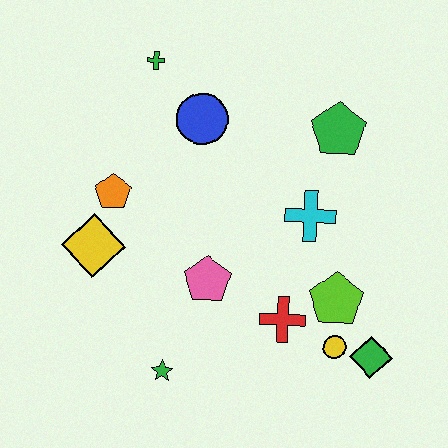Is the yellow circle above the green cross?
No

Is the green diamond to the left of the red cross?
No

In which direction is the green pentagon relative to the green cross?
The green pentagon is to the right of the green cross.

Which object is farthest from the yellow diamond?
The green diamond is farthest from the yellow diamond.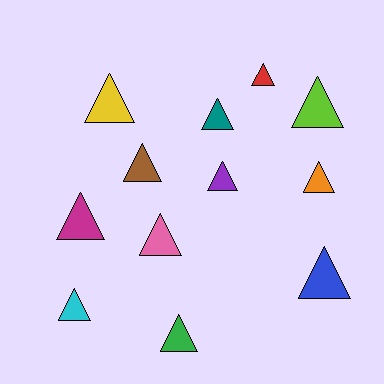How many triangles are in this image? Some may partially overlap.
There are 12 triangles.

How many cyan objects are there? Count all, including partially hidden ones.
There is 1 cyan object.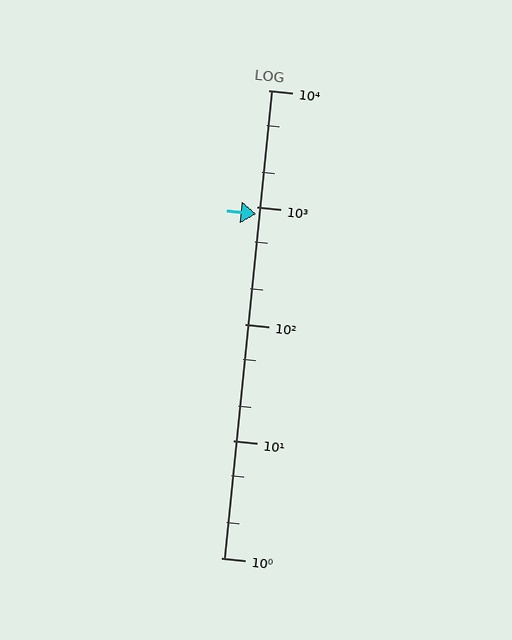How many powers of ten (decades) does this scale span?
The scale spans 4 decades, from 1 to 10000.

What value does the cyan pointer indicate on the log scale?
The pointer indicates approximately 870.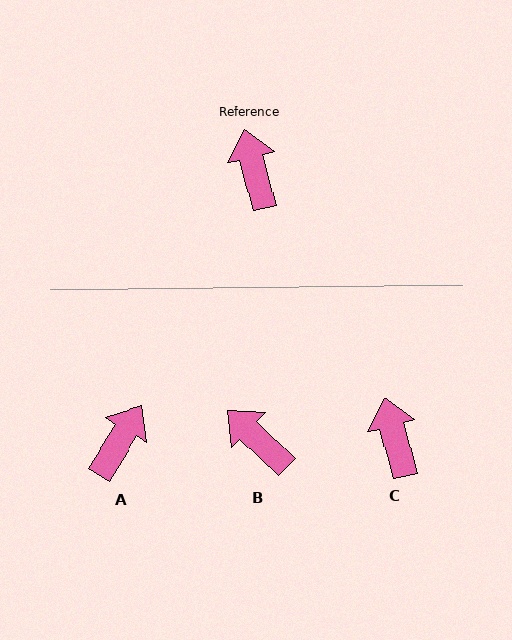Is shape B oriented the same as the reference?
No, it is off by about 32 degrees.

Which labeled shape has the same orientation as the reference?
C.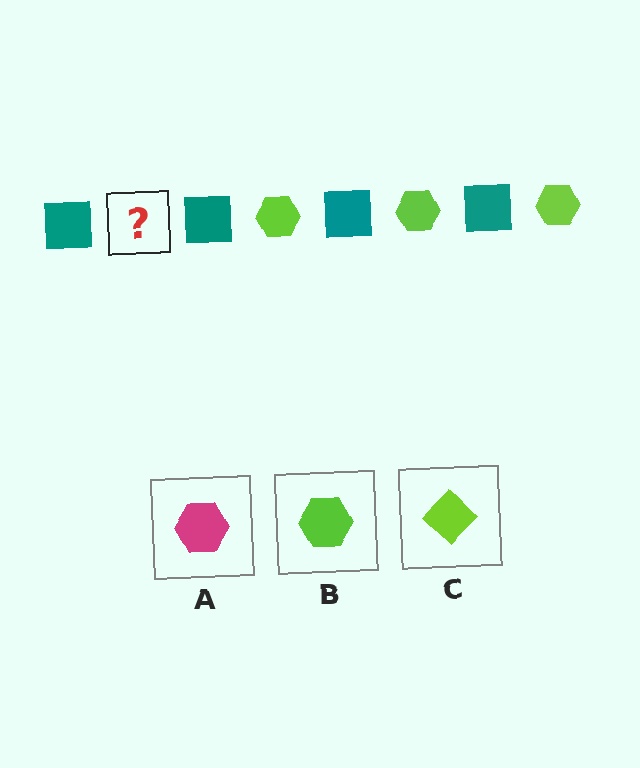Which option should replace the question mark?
Option B.